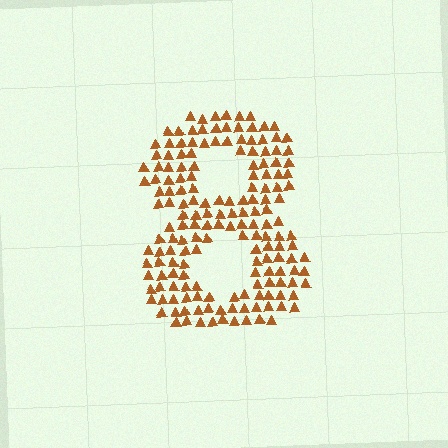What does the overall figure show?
The overall figure shows the digit 8.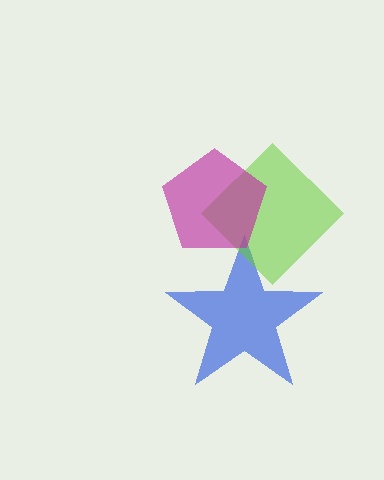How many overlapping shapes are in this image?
There are 3 overlapping shapes in the image.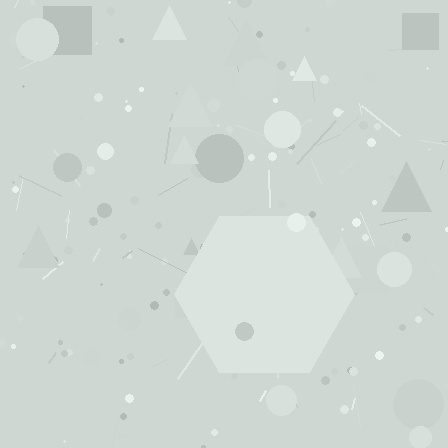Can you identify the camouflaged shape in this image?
The camouflaged shape is a hexagon.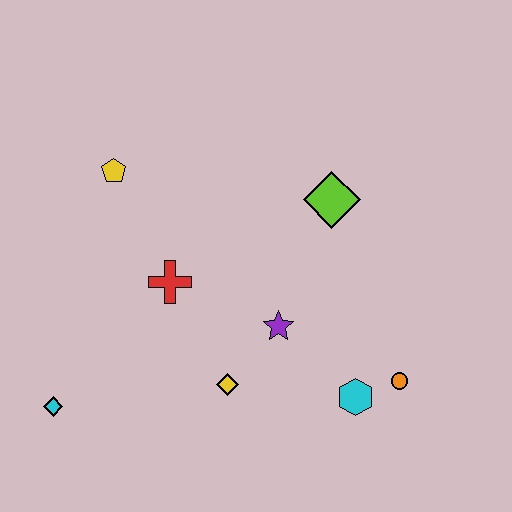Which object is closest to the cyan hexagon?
The orange circle is closest to the cyan hexagon.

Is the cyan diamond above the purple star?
No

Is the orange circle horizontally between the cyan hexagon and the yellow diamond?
No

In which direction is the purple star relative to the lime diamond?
The purple star is below the lime diamond.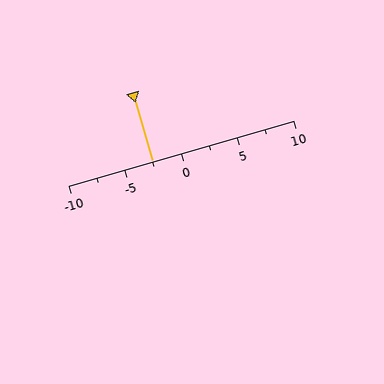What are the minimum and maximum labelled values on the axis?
The axis runs from -10 to 10.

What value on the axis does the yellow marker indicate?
The marker indicates approximately -2.5.